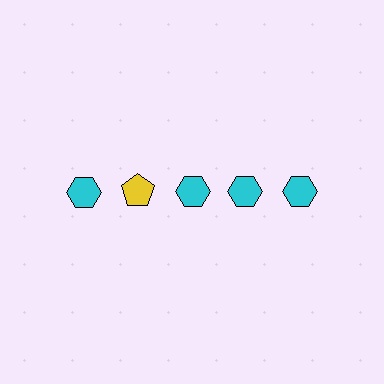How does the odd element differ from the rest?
It differs in both color (yellow instead of cyan) and shape (pentagon instead of hexagon).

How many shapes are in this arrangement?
There are 5 shapes arranged in a grid pattern.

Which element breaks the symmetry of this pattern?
The yellow pentagon in the top row, second from left column breaks the symmetry. All other shapes are cyan hexagons.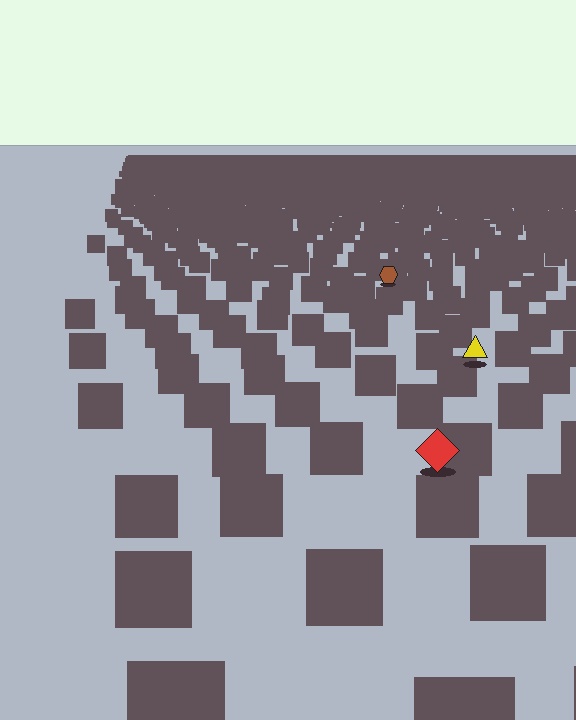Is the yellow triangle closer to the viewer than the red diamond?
No. The red diamond is closer — you can tell from the texture gradient: the ground texture is coarser near it.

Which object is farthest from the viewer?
The brown hexagon is farthest from the viewer. It appears smaller and the ground texture around it is denser.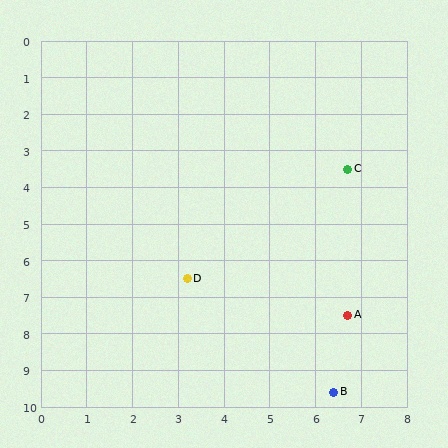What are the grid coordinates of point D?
Point D is at approximately (3.2, 6.5).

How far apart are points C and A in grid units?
Points C and A are about 4.0 grid units apart.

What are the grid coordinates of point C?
Point C is at approximately (6.7, 3.5).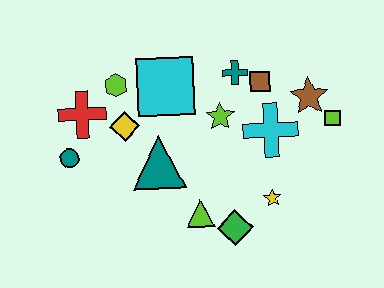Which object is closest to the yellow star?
The green diamond is closest to the yellow star.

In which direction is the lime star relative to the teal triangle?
The lime star is to the right of the teal triangle.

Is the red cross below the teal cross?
Yes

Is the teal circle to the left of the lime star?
Yes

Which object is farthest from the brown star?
The teal circle is farthest from the brown star.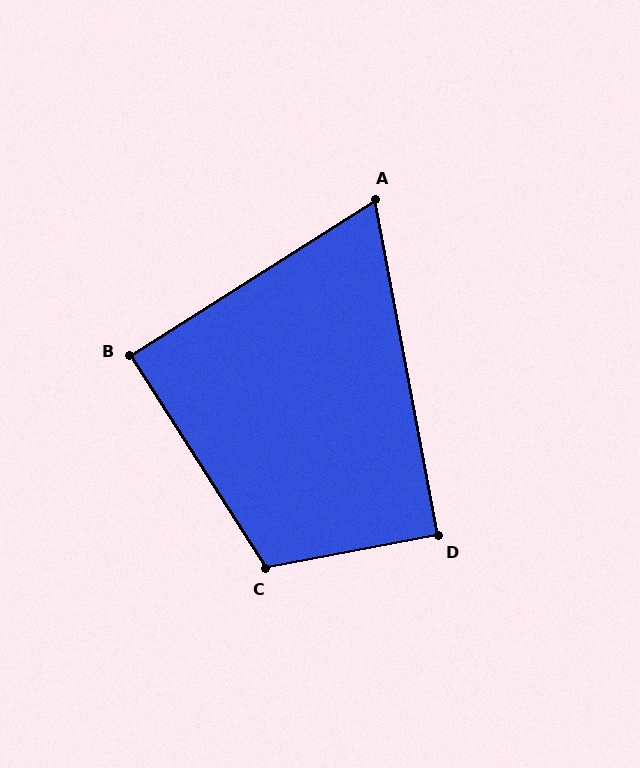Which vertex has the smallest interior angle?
A, at approximately 68 degrees.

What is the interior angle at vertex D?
Approximately 90 degrees (approximately right).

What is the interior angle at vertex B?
Approximately 90 degrees (approximately right).